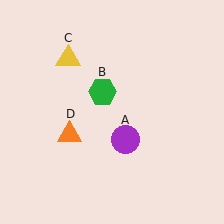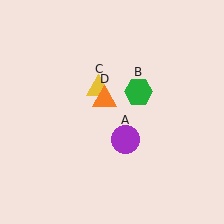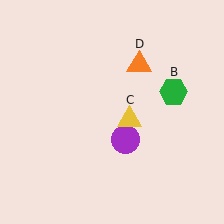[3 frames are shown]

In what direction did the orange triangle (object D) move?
The orange triangle (object D) moved up and to the right.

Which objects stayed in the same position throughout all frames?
Purple circle (object A) remained stationary.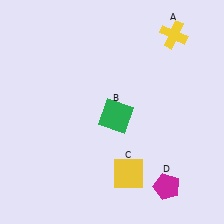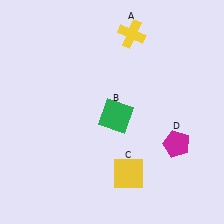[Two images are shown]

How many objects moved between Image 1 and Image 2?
2 objects moved between the two images.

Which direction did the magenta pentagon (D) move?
The magenta pentagon (D) moved up.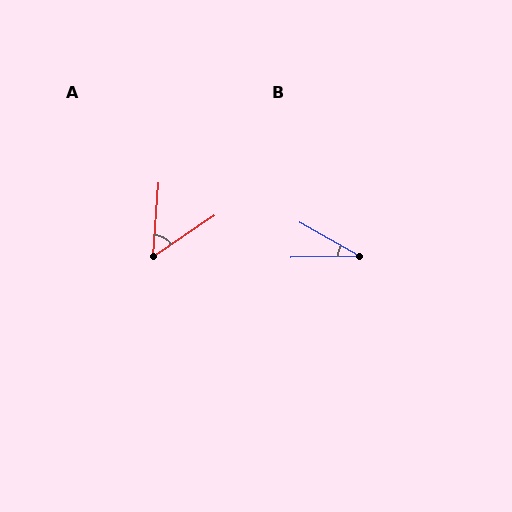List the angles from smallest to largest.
B (31°), A (52°).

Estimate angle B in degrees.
Approximately 31 degrees.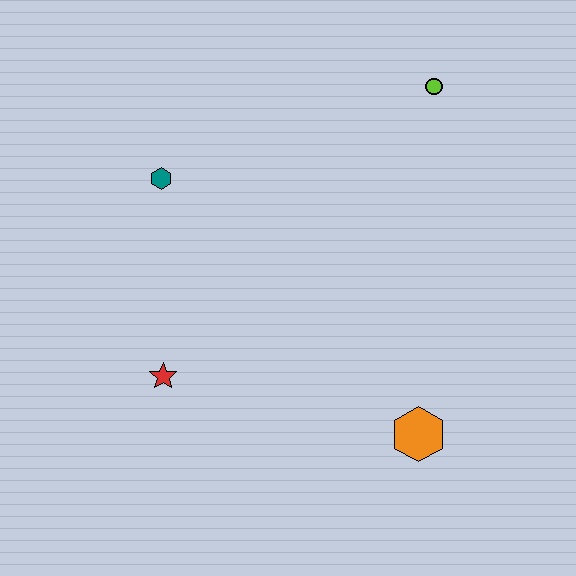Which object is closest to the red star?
The teal hexagon is closest to the red star.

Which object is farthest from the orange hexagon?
The teal hexagon is farthest from the orange hexagon.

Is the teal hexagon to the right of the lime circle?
No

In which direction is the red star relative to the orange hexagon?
The red star is to the left of the orange hexagon.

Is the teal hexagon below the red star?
No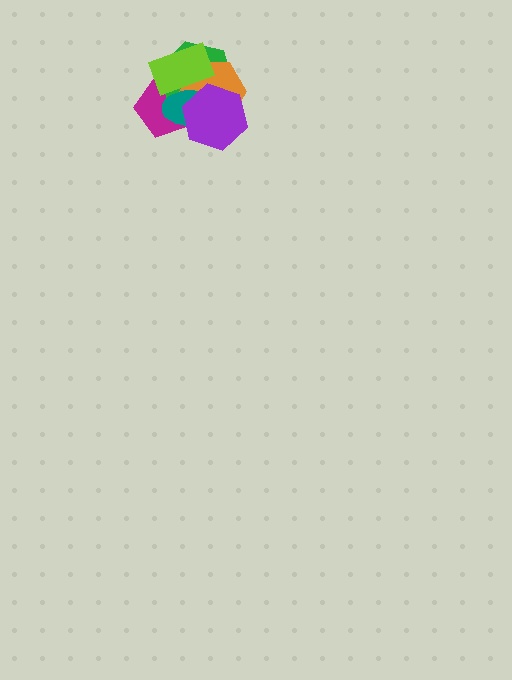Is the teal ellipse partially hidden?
Yes, it is partially covered by another shape.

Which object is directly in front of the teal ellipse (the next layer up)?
The lime rectangle is directly in front of the teal ellipse.